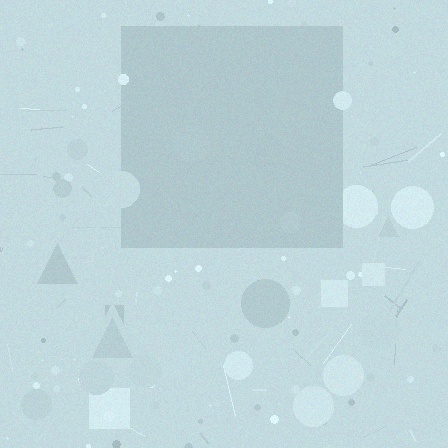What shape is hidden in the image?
A square is hidden in the image.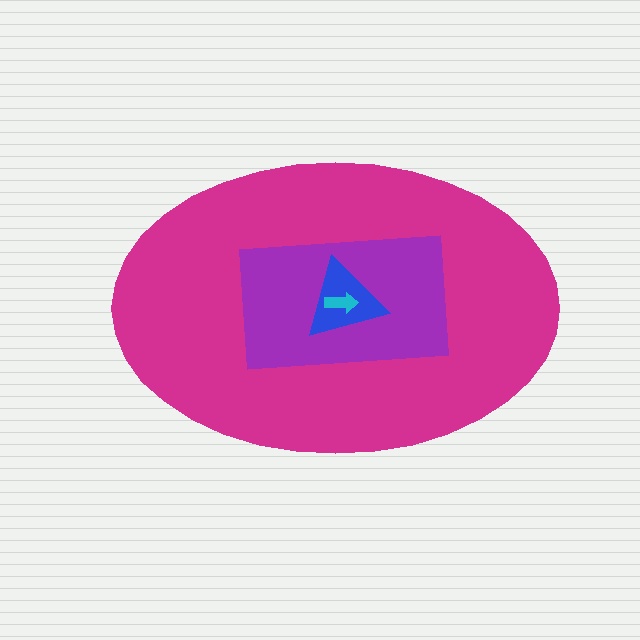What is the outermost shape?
The magenta ellipse.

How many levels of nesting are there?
4.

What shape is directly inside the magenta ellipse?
The purple rectangle.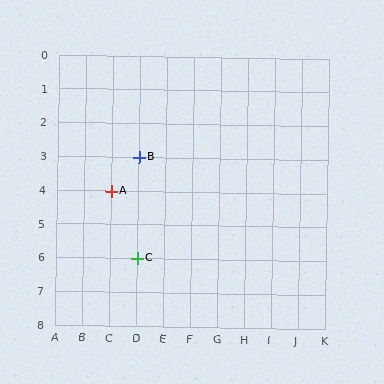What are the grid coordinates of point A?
Point A is at grid coordinates (C, 4).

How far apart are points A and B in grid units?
Points A and B are 1 column and 1 row apart (about 1.4 grid units diagonally).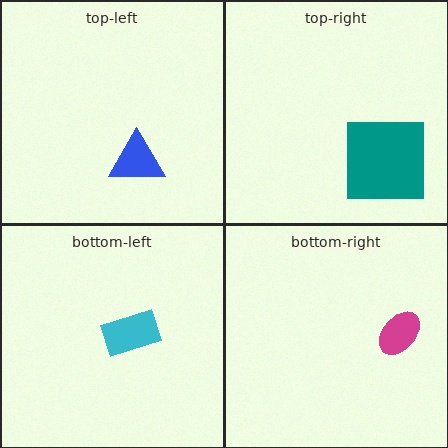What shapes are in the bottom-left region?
The cyan rectangle.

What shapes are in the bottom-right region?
The magenta ellipse.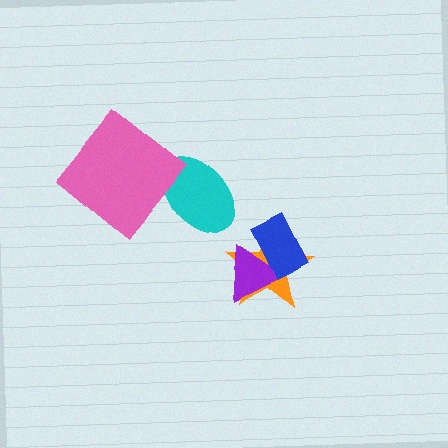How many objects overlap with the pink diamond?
1 object overlaps with the pink diamond.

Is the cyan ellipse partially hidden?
Yes, it is partially covered by another shape.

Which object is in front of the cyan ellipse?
The pink diamond is in front of the cyan ellipse.